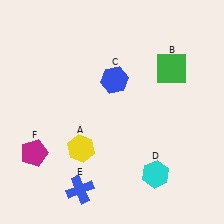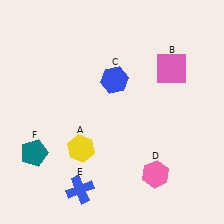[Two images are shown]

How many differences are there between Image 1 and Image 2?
There are 3 differences between the two images.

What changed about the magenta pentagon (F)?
In Image 1, F is magenta. In Image 2, it changed to teal.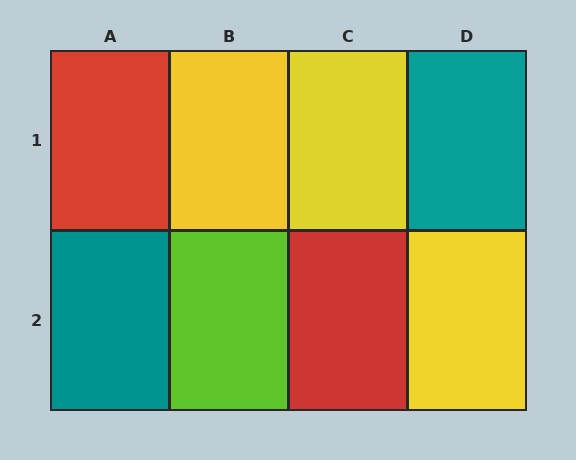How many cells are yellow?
3 cells are yellow.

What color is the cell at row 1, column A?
Red.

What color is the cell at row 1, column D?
Teal.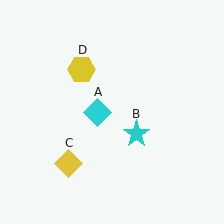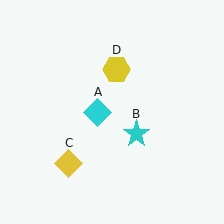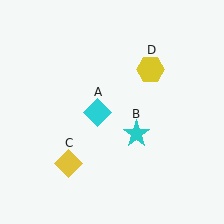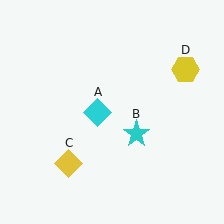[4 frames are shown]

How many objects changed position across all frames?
1 object changed position: yellow hexagon (object D).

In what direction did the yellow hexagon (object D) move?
The yellow hexagon (object D) moved right.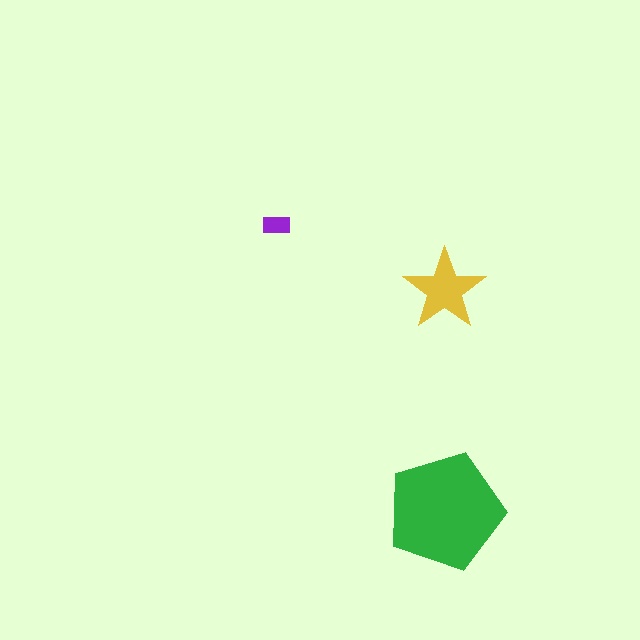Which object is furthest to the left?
The purple rectangle is leftmost.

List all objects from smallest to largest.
The purple rectangle, the yellow star, the green pentagon.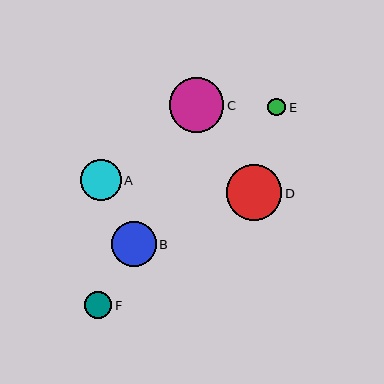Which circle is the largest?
Circle D is the largest with a size of approximately 55 pixels.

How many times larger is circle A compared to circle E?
Circle A is approximately 2.3 times the size of circle E.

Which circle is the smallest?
Circle E is the smallest with a size of approximately 18 pixels.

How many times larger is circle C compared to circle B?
Circle C is approximately 1.2 times the size of circle B.